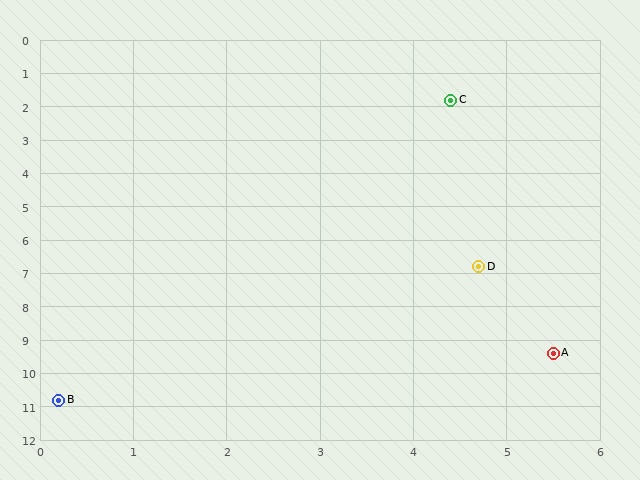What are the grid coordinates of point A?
Point A is at approximately (5.5, 9.4).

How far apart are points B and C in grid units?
Points B and C are about 9.9 grid units apart.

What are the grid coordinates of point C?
Point C is at approximately (4.4, 1.8).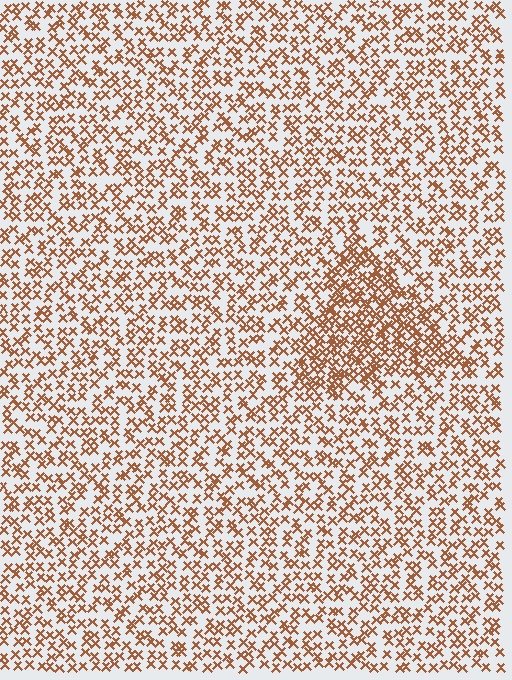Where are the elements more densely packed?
The elements are more densely packed inside the triangle boundary.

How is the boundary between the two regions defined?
The boundary is defined by a change in element density (approximately 1.9x ratio). All elements are the same color, size, and shape.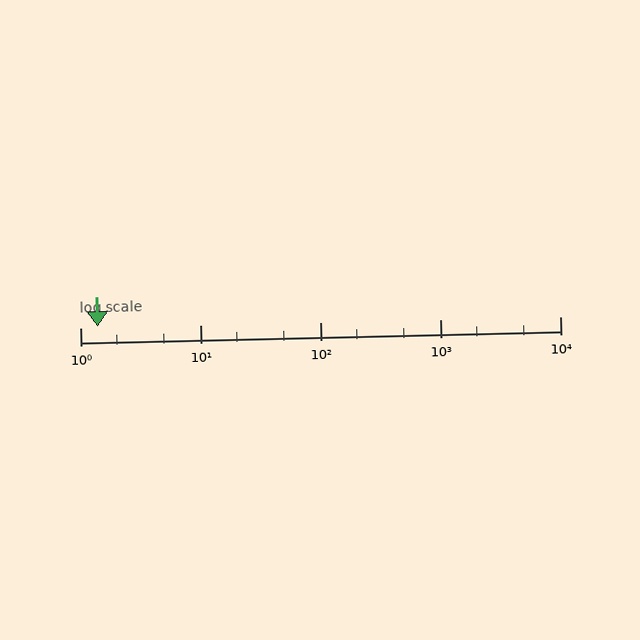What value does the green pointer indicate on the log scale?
The pointer indicates approximately 1.4.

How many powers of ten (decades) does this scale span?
The scale spans 4 decades, from 1 to 10000.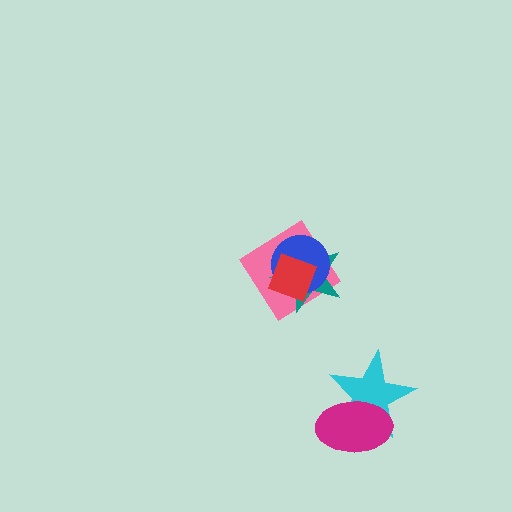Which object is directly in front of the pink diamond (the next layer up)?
The teal star is directly in front of the pink diamond.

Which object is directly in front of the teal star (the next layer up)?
The blue circle is directly in front of the teal star.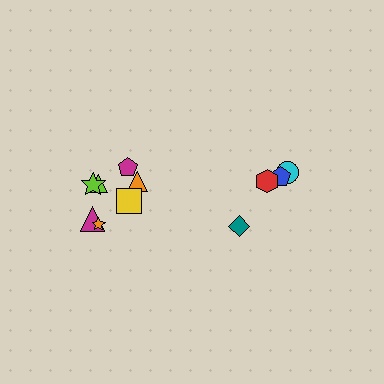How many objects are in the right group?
There are 4 objects.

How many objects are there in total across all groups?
There are 11 objects.